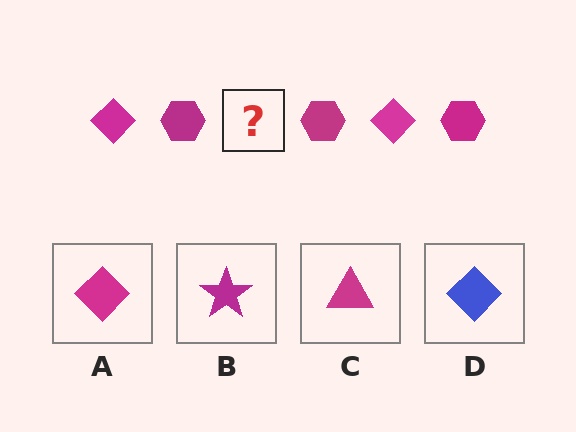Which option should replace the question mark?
Option A.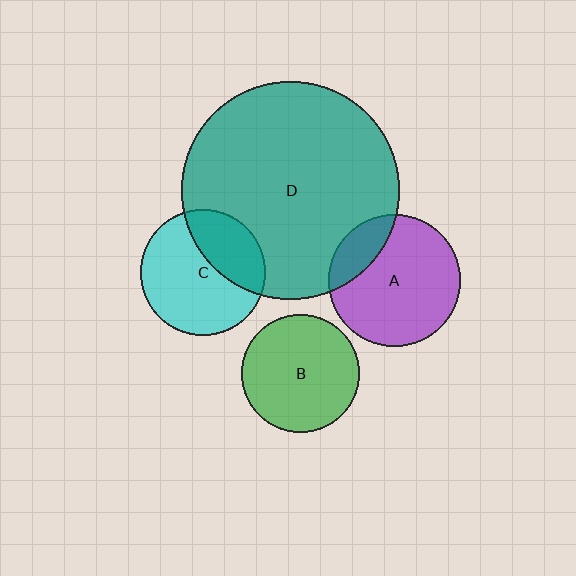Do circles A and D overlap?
Yes.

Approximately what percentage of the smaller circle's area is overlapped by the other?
Approximately 20%.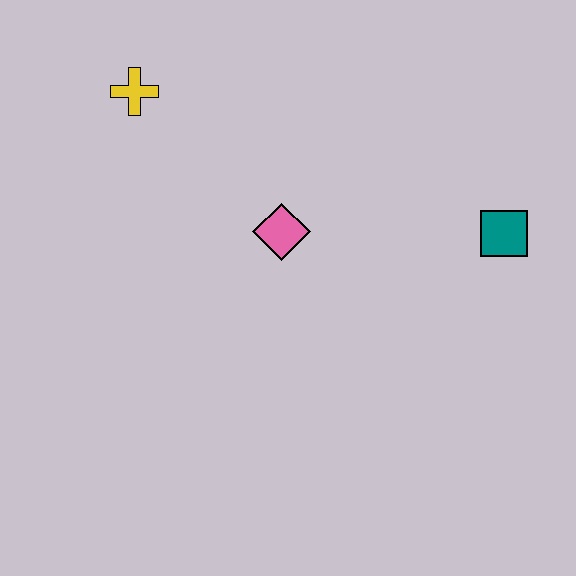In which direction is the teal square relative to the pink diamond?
The teal square is to the right of the pink diamond.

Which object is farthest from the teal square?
The yellow cross is farthest from the teal square.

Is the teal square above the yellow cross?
No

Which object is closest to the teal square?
The pink diamond is closest to the teal square.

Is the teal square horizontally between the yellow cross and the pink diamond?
No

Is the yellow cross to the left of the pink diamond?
Yes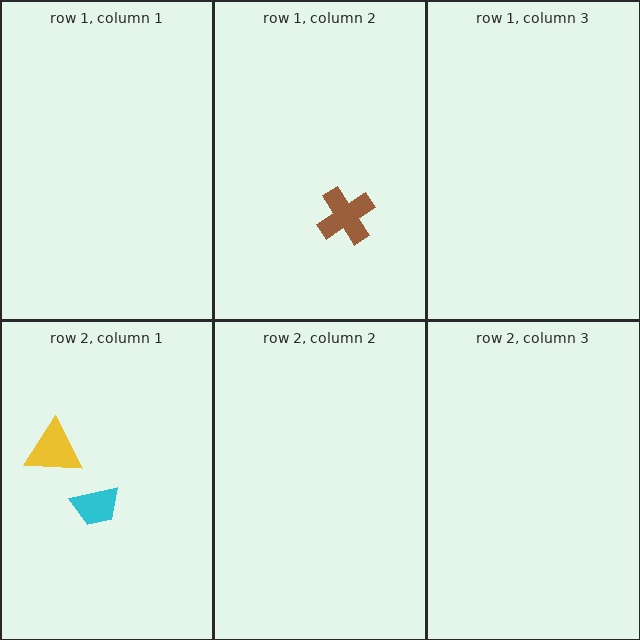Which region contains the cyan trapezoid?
The row 2, column 1 region.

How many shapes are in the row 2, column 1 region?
2.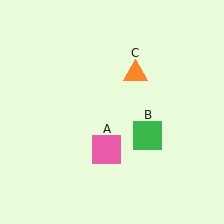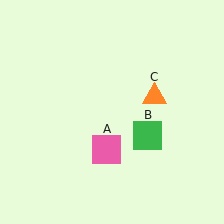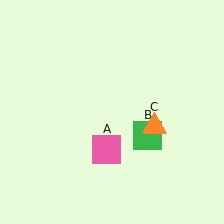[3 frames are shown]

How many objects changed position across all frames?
1 object changed position: orange triangle (object C).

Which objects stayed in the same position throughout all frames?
Pink square (object A) and green square (object B) remained stationary.